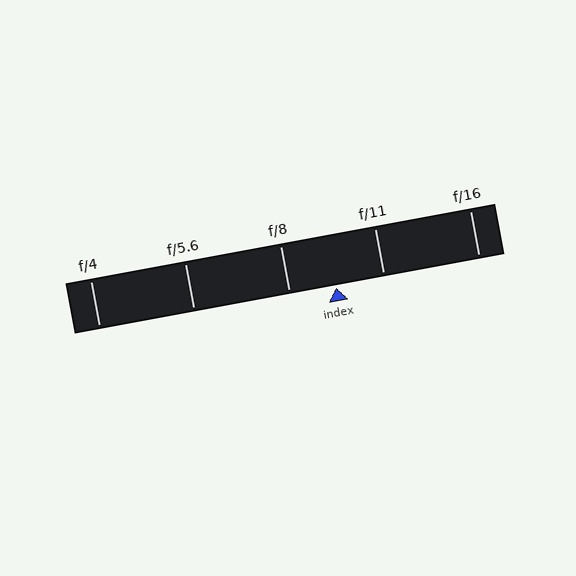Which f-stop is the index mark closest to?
The index mark is closest to f/8.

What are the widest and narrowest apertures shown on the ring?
The widest aperture shown is f/4 and the narrowest is f/16.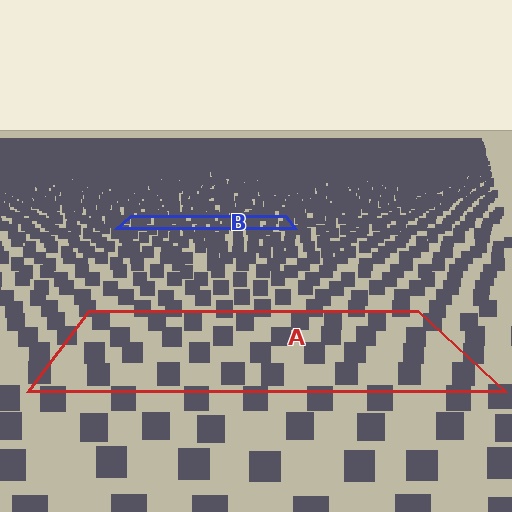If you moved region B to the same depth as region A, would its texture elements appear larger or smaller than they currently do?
They would appear larger. At a closer depth, the same texture elements are projected at a bigger on-screen size.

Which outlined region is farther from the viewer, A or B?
Region B is farther from the viewer — the texture elements inside it appear smaller and more densely packed.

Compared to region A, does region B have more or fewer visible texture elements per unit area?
Region B has more texture elements per unit area — they are packed more densely because it is farther away.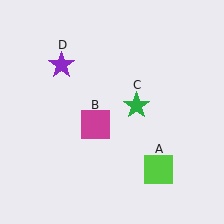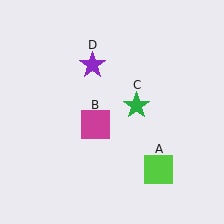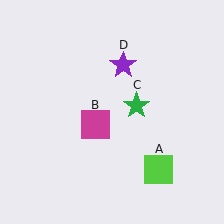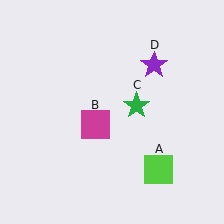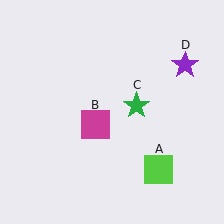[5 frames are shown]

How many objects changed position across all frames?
1 object changed position: purple star (object D).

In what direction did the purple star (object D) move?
The purple star (object D) moved right.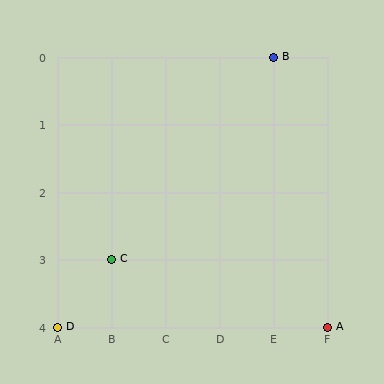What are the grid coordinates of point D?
Point D is at grid coordinates (A, 4).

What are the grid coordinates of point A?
Point A is at grid coordinates (F, 4).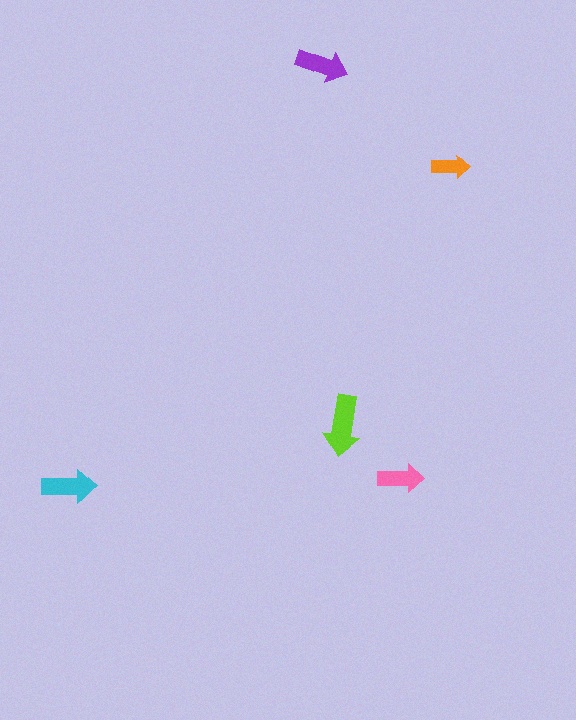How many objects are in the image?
There are 5 objects in the image.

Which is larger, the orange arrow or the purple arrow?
The purple one.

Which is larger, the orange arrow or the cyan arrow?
The cyan one.